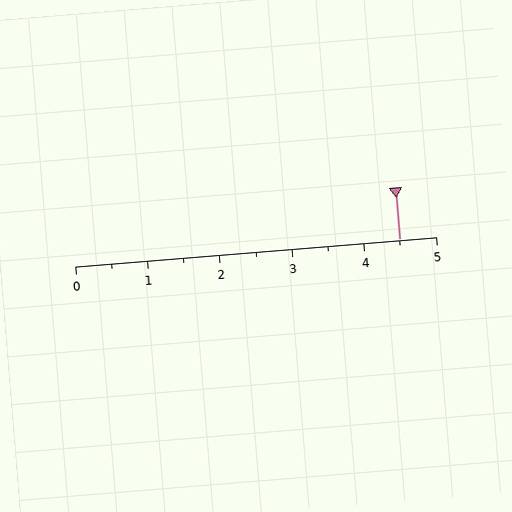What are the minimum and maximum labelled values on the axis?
The axis runs from 0 to 5.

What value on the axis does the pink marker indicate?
The marker indicates approximately 4.5.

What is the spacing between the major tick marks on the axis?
The major ticks are spaced 1 apart.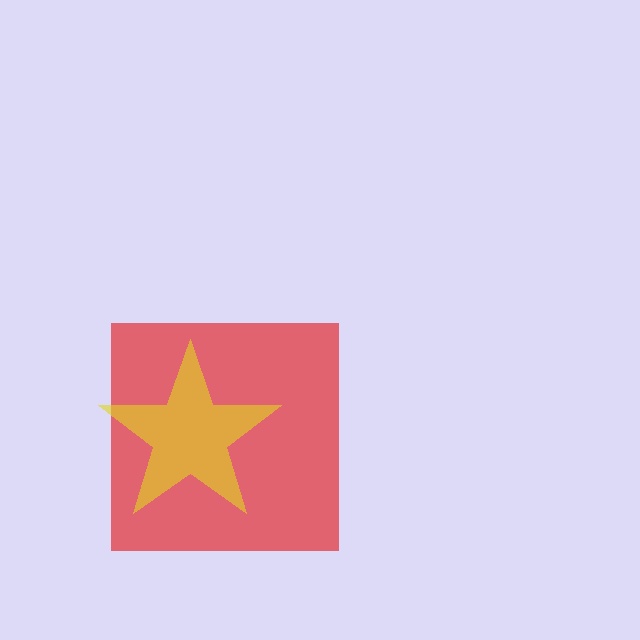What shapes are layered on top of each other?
The layered shapes are: a red square, a yellow star.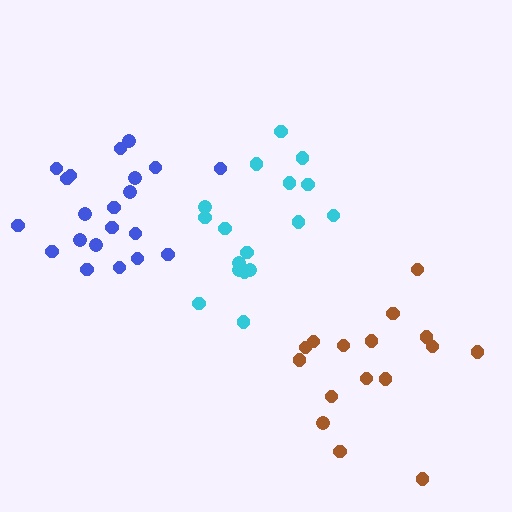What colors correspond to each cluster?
The clusters are colored: cyan, blue, brown.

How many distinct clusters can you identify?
There are 3 distinct clusters.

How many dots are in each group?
Group 1: 17 dots, Group 2: 21 dots, Group 3: 16 dots (54 total).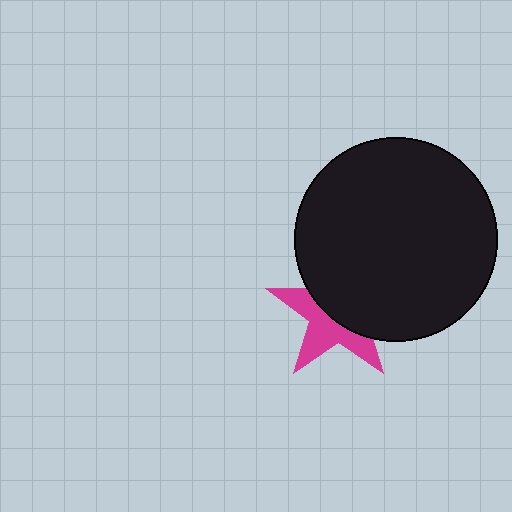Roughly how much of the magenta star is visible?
About half of it is visible (roughly 46%).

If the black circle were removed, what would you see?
You would see the complete magenta star.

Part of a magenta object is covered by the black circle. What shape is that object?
It is a star.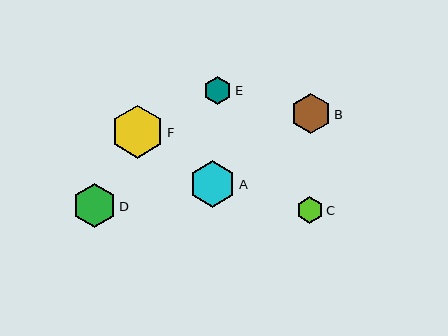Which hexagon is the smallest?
Hexagon C is the smallest with a size of approximately 27 pixels.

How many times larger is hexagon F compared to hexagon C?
Hexagon F is approximately 2.0 times the size of hexagon C.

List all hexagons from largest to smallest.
From largest to smallest: F, A, D, B, E, C.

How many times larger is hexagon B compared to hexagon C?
Hexagon B is approximately 1.5 times the size of hexagon C.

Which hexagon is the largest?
Hexagon F is the largest with a size of approximately 53 pixels.